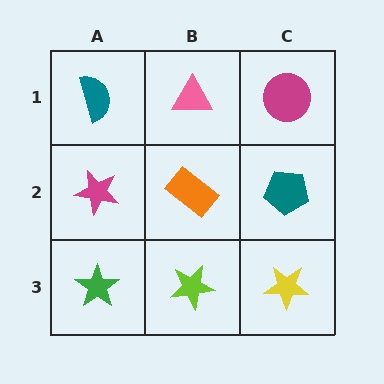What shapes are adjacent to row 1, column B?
An orange rectangle (row 2, column B), a teal semicircle (row 1, column A), a magenta circle (row 1, column C).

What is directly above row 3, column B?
An orange rectangle.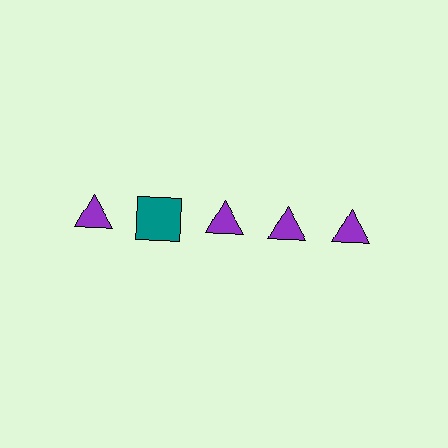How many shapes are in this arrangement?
There are 5 shapes arranged in a grid pattern.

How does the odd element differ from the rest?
It differs in both color (teal instead of purple) and shape (square instead of triangle).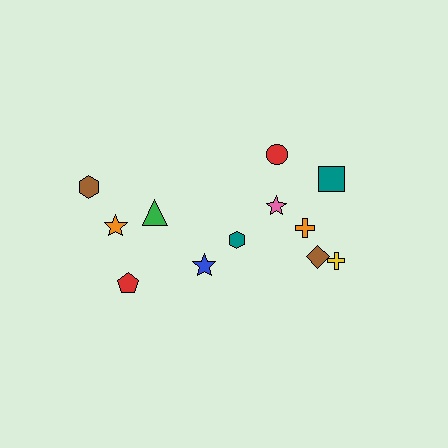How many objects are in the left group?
There are 5 objects.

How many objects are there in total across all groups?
There are 12 objects.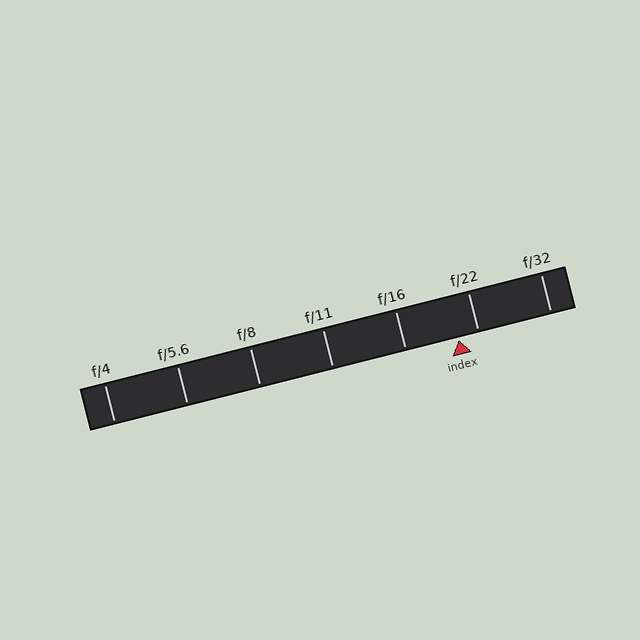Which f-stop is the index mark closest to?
The index mark is closest to f/22.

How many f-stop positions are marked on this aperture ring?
There are 7 f-stop positions marked.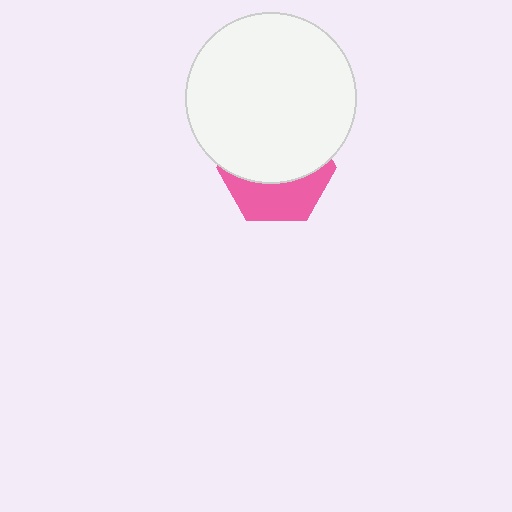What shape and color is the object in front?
The object in front is a white circle.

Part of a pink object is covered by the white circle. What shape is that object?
It is a hexagon.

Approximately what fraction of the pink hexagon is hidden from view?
Roughly 60% of the pink hexagon is hidden behind the white circle.